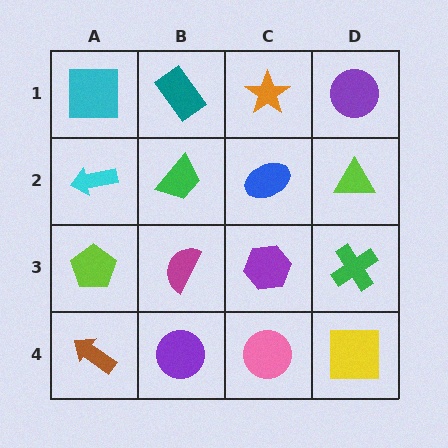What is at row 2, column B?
A green trapezoid.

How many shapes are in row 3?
4 shapes.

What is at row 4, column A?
A brown arrow.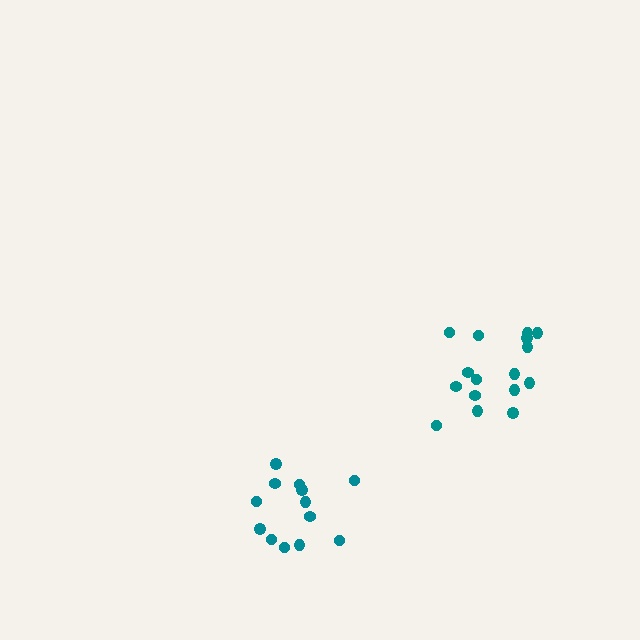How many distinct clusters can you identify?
There are 2 distinct clusters.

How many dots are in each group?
Group 1: 16 dots, Group 2: 13 dots (29 total).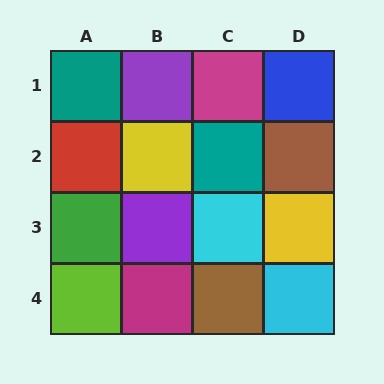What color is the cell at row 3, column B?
Purple.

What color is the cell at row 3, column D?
Yellow.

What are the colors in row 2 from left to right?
Red, yellow, teal, brown.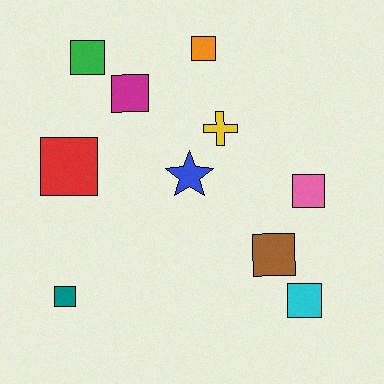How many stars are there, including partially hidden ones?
There is 1 star.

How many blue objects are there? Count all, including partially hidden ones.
There is 1 blue object.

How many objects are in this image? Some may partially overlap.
There are 10 objects.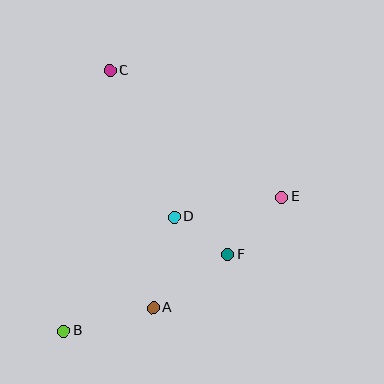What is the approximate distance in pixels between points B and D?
The distance between B and D is approximately 159 pixels.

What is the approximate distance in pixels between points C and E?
The distance between C and E is approximately 213 pixels.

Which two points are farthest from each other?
Points B and C are farthest from each other.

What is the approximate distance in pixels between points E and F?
The distance between E and F is approximately 79 pixels.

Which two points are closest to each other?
Points D and F are closest to each other.